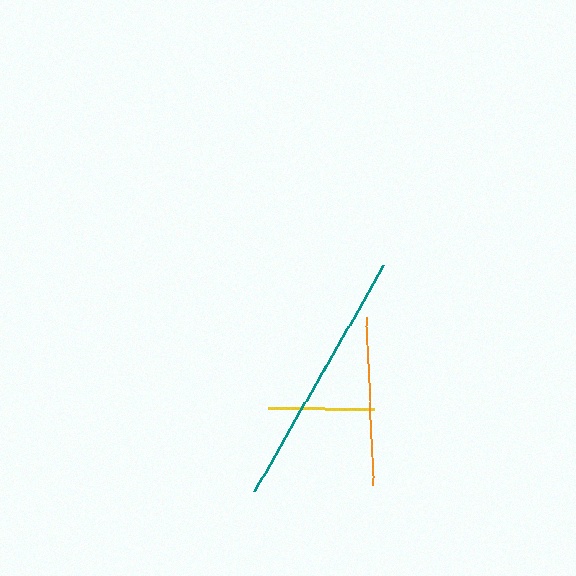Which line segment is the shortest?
The yellow line is the shortest at approximately 106 pixels.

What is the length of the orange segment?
The orange segment is approximately 168 pixels long.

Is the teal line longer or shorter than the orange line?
The teal line is longer than the orange line.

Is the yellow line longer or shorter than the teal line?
The teal line is longer than the yellow line.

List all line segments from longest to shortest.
From longest to shortest: teal, orange, yellow.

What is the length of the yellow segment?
The yellow segment is approximately 106 pixels long.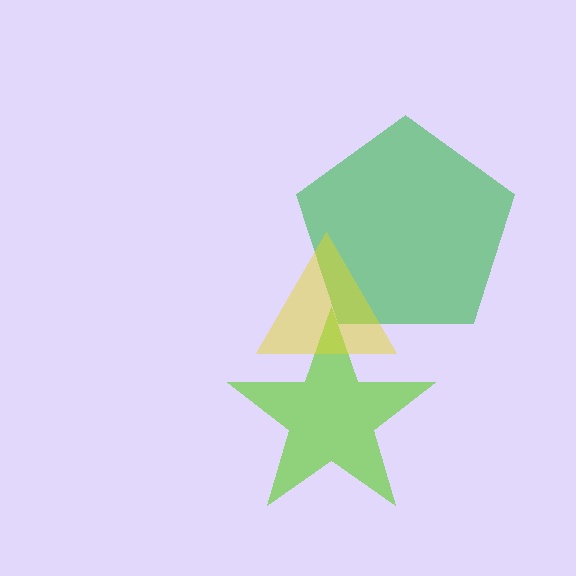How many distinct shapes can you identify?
There are 3 distinct shapes: a green pentagon, a lime star, a yellow triangle.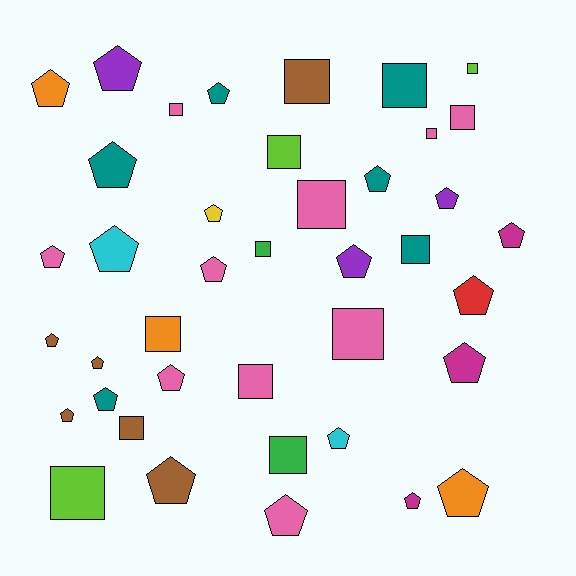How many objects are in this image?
There are 40 objects.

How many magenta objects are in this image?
There are 3 magenta objects.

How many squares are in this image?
There are 16 squares.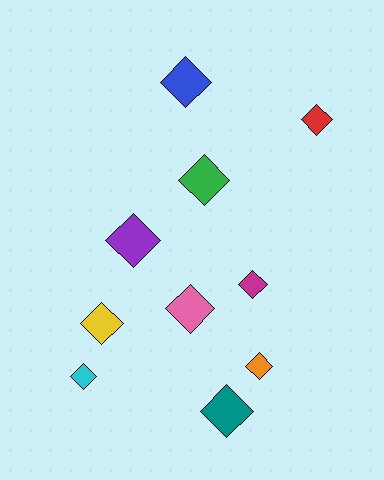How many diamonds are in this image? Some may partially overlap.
There are 10 diamonds.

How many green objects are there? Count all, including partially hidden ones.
There is 1 green object.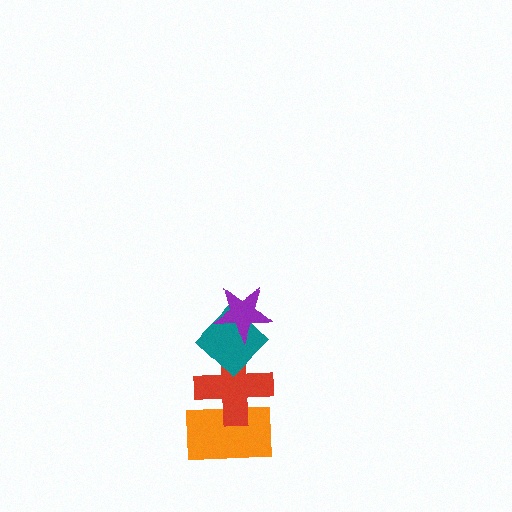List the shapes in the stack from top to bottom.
From top to bottom: the purple star, the teal diamond, the red cross, the orange rectangle.